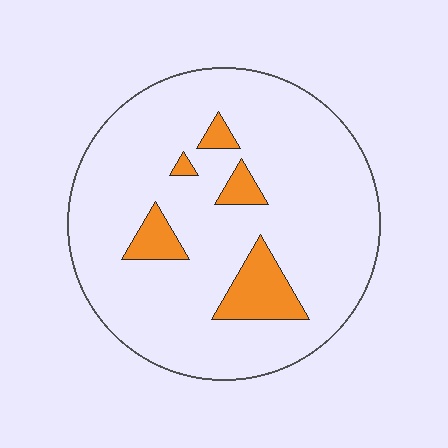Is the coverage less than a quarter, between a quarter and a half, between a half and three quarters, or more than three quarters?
Less than a quarter.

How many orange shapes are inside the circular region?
5.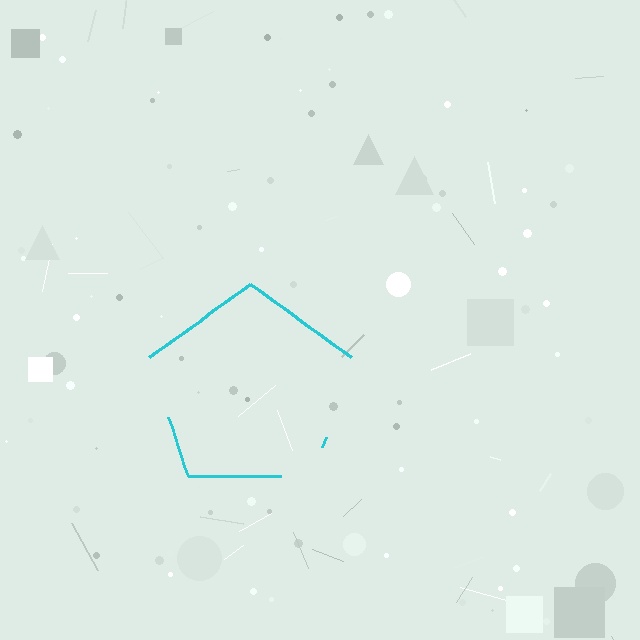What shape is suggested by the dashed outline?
The dashed outline suggests a pentagon.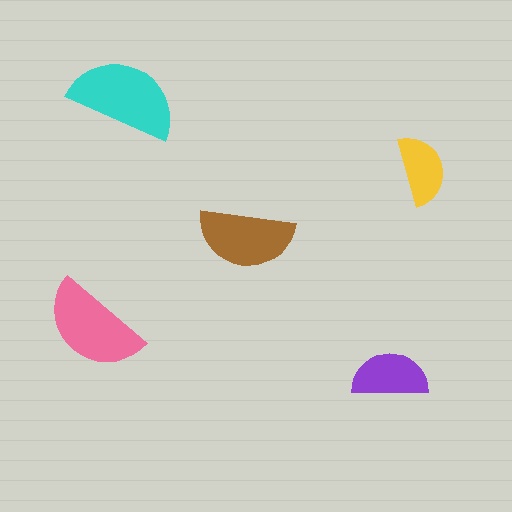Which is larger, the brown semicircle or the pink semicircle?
The pink one.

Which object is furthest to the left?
The pink semicircle is leftmost.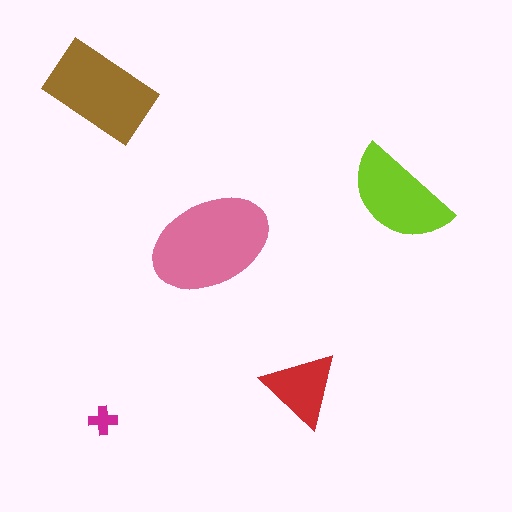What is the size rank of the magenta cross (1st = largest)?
5th.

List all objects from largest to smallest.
The pink ellipse, the brown rectangle, the lime semicircle, the red triangle, the magenta cross.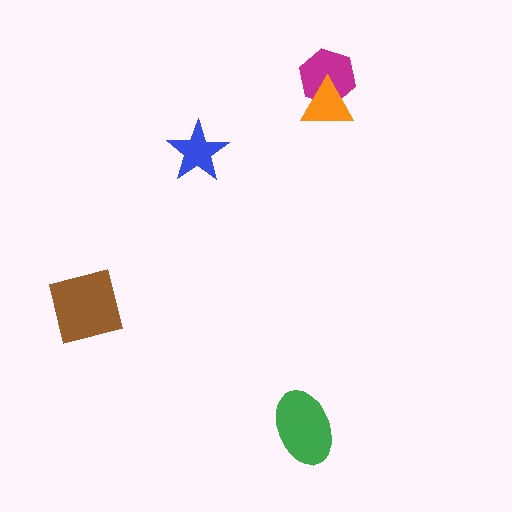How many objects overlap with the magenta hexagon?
1 object overlaps with the magenta hexagon.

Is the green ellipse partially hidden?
No, no other shape covers it.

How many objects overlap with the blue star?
0 objects overlap with the blue star.